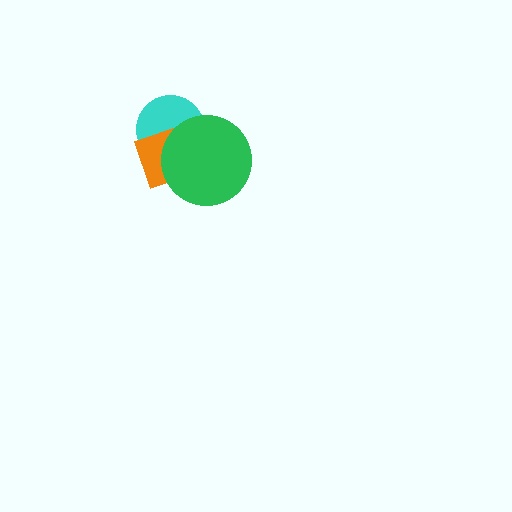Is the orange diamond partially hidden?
Yes, it is partially covered by another shape.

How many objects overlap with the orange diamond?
2 objects overlap with the orange diamond.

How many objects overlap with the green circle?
2 objects overlap with the green circle.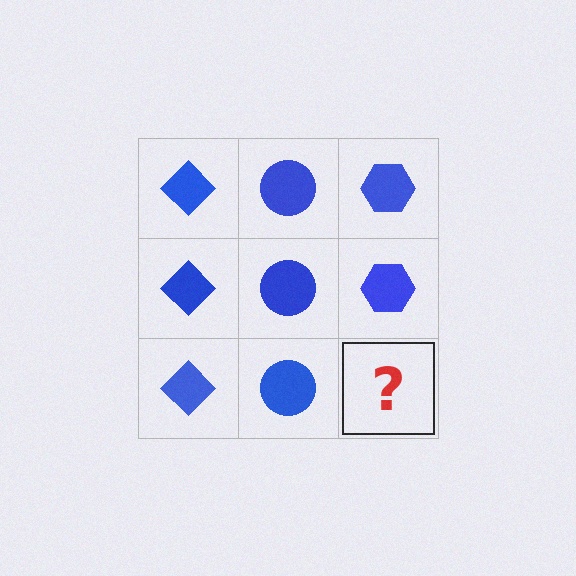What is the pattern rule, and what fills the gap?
The rule is that each column has a consistent shape. The gap should be filled with a blue hexagon.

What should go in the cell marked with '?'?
The missing cell should contain a blue hexagon.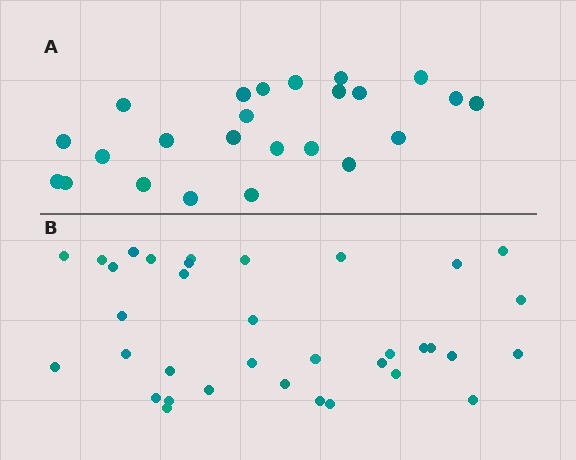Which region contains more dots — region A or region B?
Region B (the bottom region) has more dots.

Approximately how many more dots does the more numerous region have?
Region B has roughly 12 or so more dots than region A.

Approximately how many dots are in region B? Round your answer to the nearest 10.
About 40 dots. (The exact count is 35, which rounds to 40.)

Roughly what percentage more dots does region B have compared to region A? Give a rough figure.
About 45% more.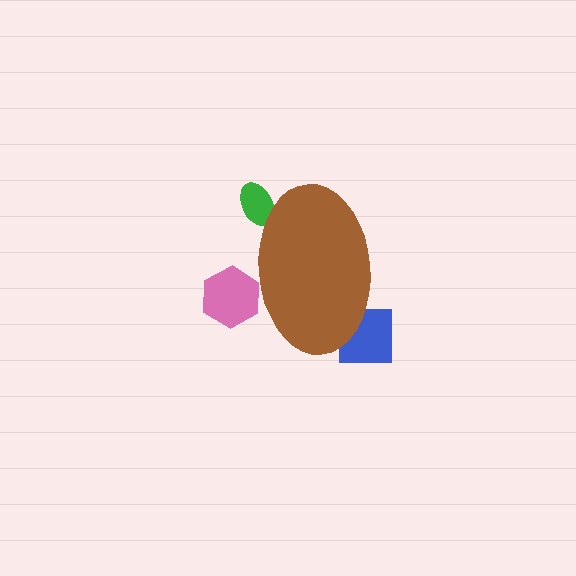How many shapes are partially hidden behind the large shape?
3 shapes are partially hidden.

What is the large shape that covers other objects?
A brown ellipse.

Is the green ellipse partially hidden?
Yes, the green ellipse is partially hidden behind the brown ellipse.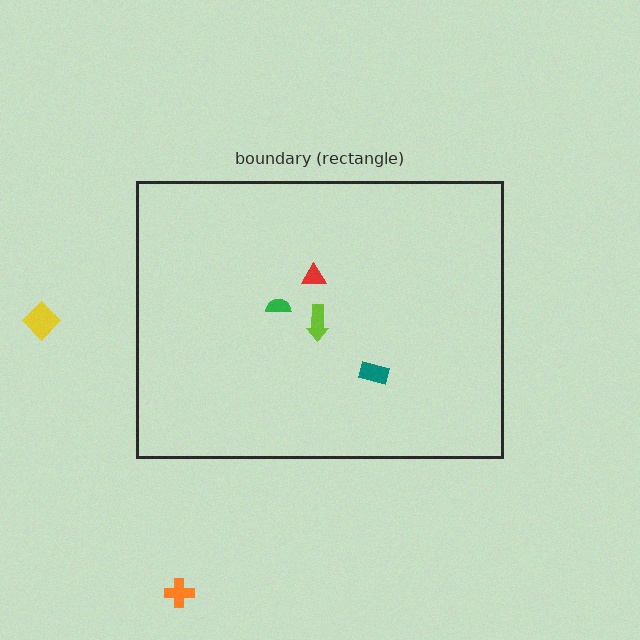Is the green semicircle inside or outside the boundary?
Inside.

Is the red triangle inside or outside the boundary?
Inside.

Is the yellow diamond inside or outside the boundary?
Outside.